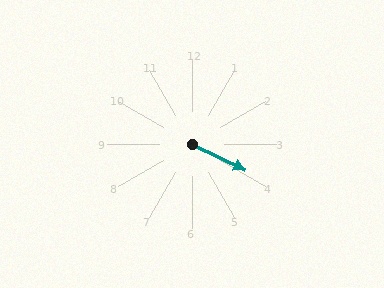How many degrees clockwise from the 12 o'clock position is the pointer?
Approximately 116 degrees.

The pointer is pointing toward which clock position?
Roughly 4 o'clock.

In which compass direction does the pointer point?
Southeast.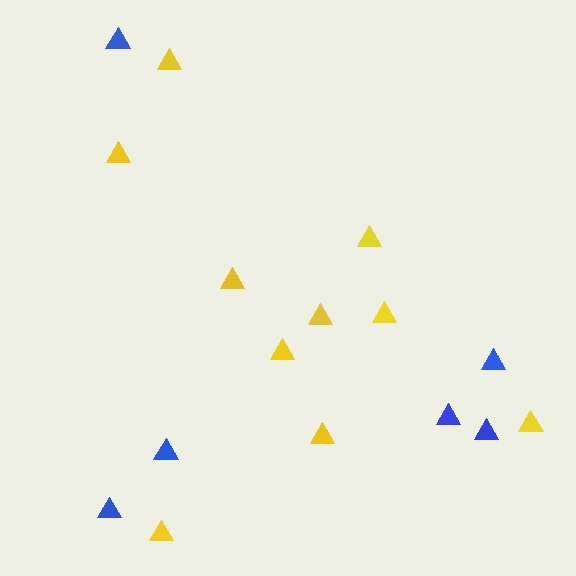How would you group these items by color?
There are 2 groups: one group of blue triangles (6) and one group of yellow triangles (10).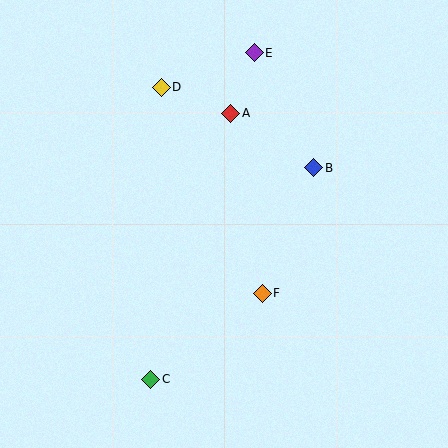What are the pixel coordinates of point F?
Point F is at (262, 293).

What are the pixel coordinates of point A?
Point A is at (231, 113).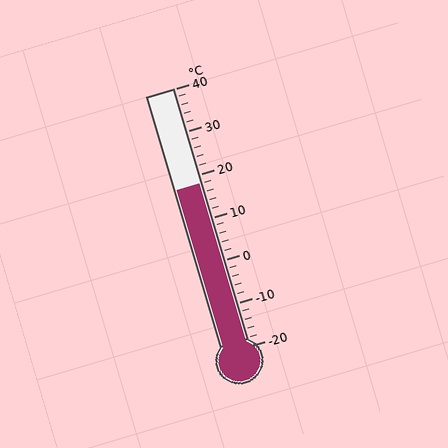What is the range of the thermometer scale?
The thermometer scale ranges from -20°C to 40°C.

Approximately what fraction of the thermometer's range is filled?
The thermometer is filled to approximately 65% of its range.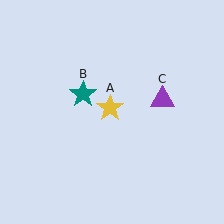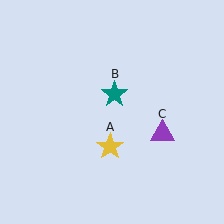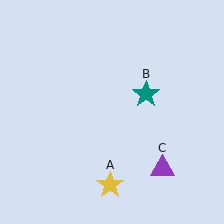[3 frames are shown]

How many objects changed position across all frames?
3 objects changed position: yellow star (object A), teal star (object B), purple triangle (object C).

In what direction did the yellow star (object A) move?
The yellow star (object A) moved down.